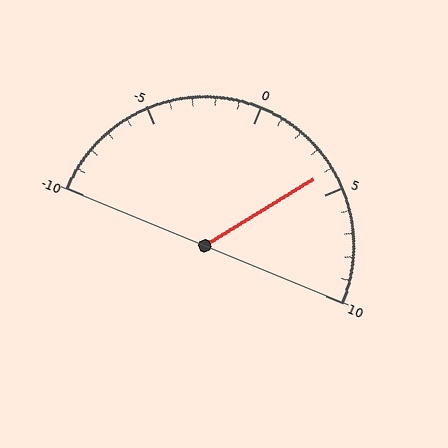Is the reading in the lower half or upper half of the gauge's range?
The reading is in the upper half of the range (-10 to 10).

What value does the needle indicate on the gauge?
The needle indicates approximately 4.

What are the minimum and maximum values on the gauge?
The gauge ranges from -10 to 10.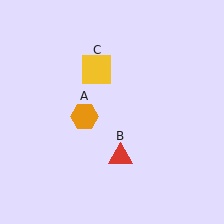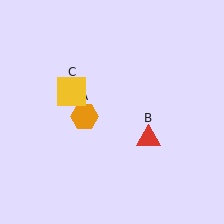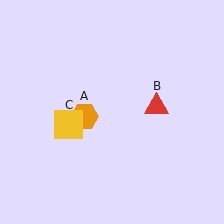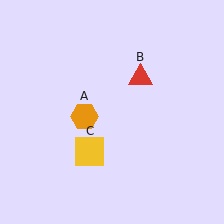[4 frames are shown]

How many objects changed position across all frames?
2 objects changed position: red triangle (object B), yellow square (object C).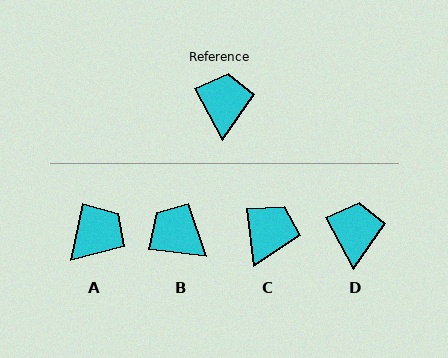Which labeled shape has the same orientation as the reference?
D.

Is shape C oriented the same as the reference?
No, it is off by about 21 degrees.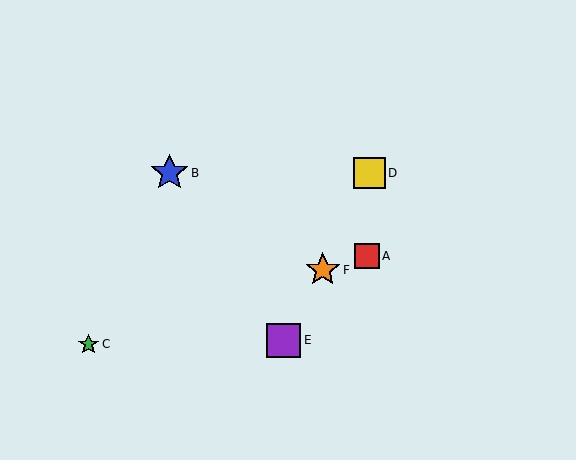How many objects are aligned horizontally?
2 objects (B, D) are aligned horizontally.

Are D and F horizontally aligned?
No, D is at y≈173 and F is at y≈270.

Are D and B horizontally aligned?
Yes, both are at y≈173.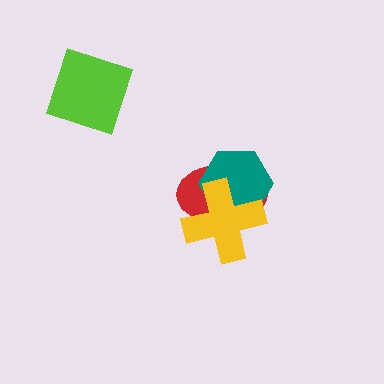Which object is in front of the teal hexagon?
The yellow cross is in front of the teal hexagon.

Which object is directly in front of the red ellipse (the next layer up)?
The teal hexagon is directly in front of the red ellipse.